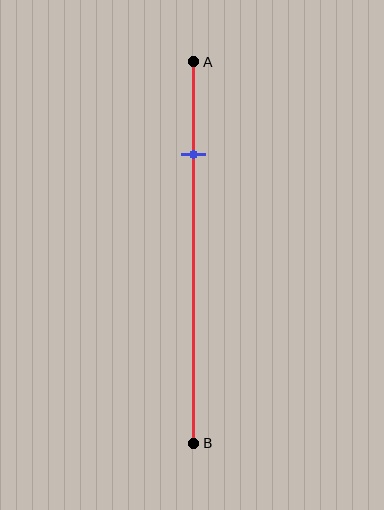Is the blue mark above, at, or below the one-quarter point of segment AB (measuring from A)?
The blue mark is approximately at the one-quarter point of segment AB.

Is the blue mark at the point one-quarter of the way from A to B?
Yes, the mark is approximately at the one-quarter point.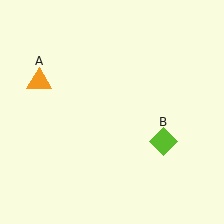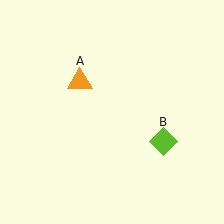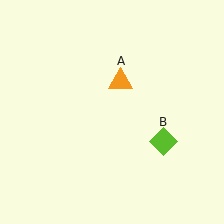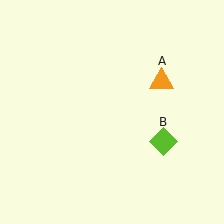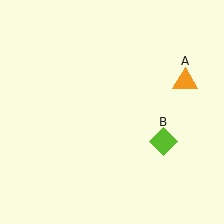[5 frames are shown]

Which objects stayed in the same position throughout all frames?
Lime diamond (object B) remained stationary.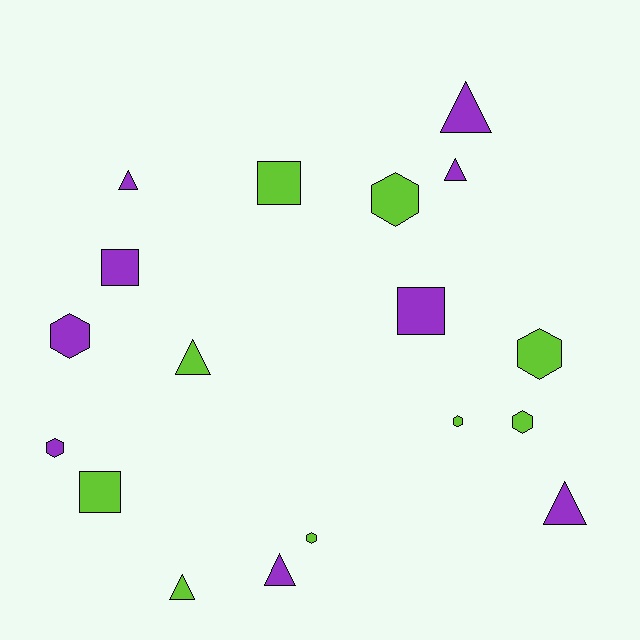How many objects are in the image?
There are 18 objects.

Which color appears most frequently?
Purple, with 9 objects.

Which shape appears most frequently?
Triangle, with 7 objects.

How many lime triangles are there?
There are 2 lime triangles.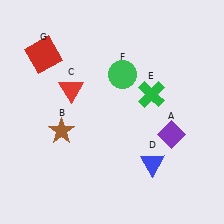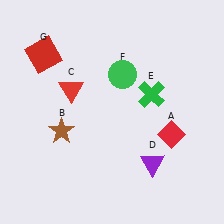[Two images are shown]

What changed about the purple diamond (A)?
In Image 1, A is purple. In Image 2, it changed to red.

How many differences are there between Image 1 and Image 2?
There are 2 differences between the two images.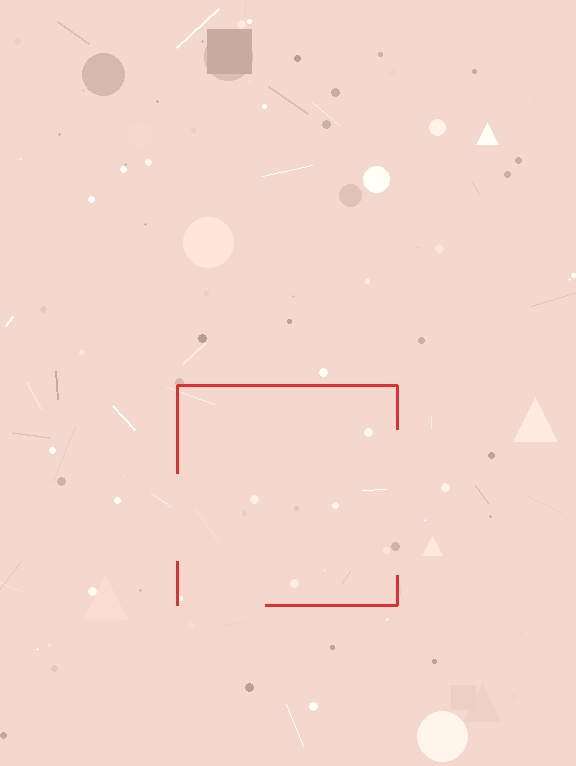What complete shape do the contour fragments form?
The contour fragments form a square.